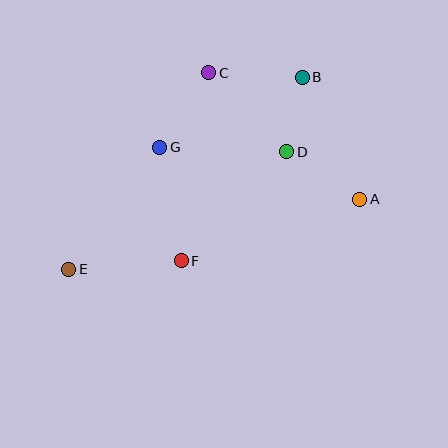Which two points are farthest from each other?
Points B and E are farthest from each other.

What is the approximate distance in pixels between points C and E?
The distance between C and E is approximately 241 pixels.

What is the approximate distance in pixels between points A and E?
The distance between A and E is approximately 299 pixels.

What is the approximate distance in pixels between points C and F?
The distance between C and F is approximately 190 pixels.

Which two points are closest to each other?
Points B and D are closest to each other.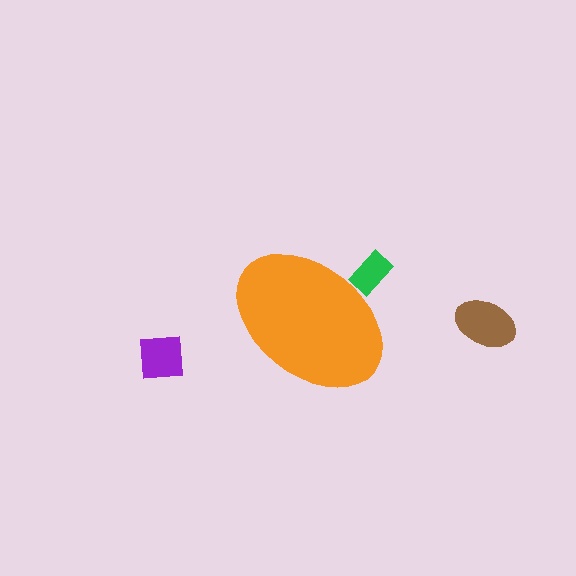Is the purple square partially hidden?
No, the purple square is fully visible.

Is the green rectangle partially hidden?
Yes, the green rectangle is partially hidden behind the orange ellipse.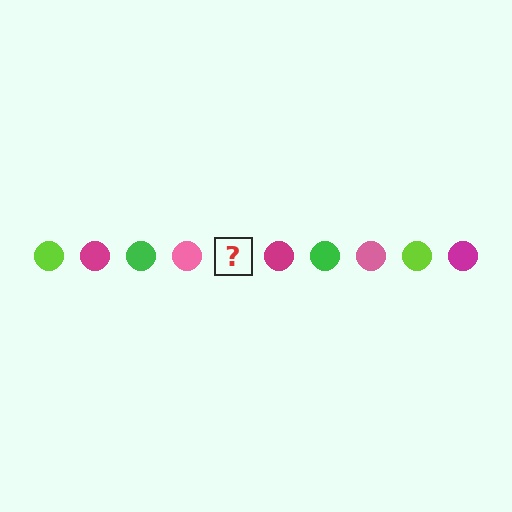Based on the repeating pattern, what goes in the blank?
The blank should be a lime circle.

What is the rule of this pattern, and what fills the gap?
The rule is that the pattern cycles through lime, magenta, green, pink circles. The gap should be filled with a lime circle.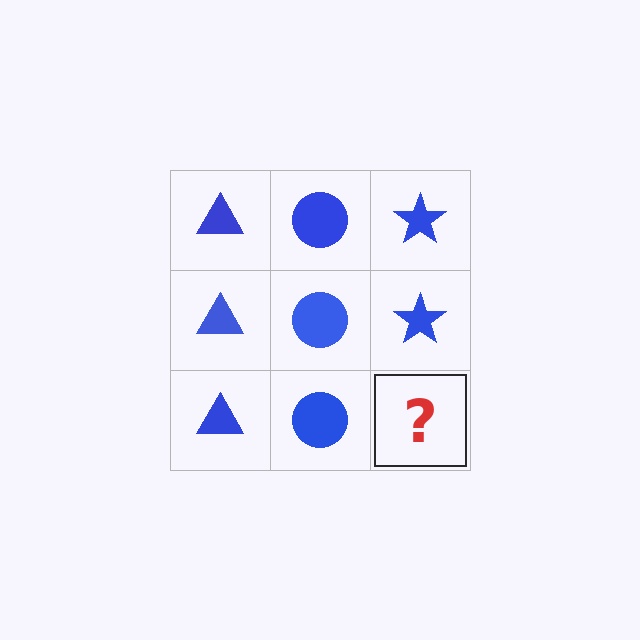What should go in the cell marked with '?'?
The missing cell should contain a blue star.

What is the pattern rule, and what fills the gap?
The rule is that each column has a consistent shape. The gap should be filled with a blue star.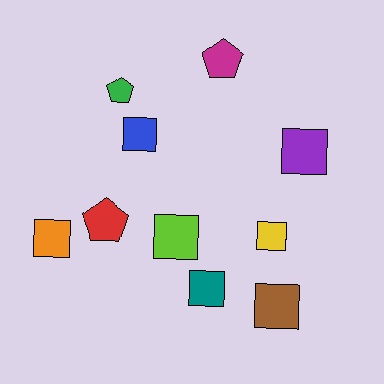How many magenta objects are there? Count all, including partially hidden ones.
There is 1 magenta object.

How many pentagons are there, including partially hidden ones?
There are 3 pentagons.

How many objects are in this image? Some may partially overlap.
There are 10 objects.